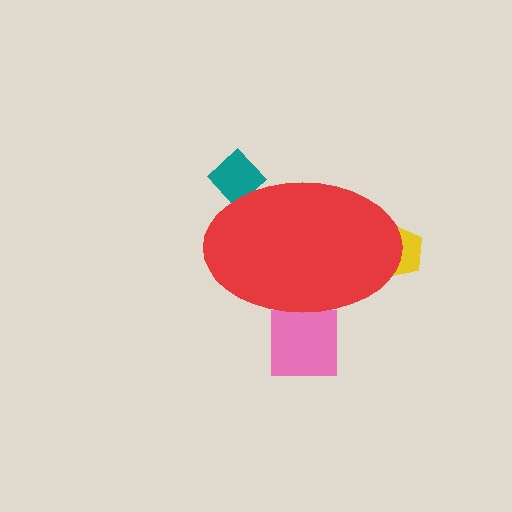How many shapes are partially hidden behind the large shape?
3 shapes are partially hidden.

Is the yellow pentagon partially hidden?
Yes, the yellow pentagon is partially hidden behind the red ellipse.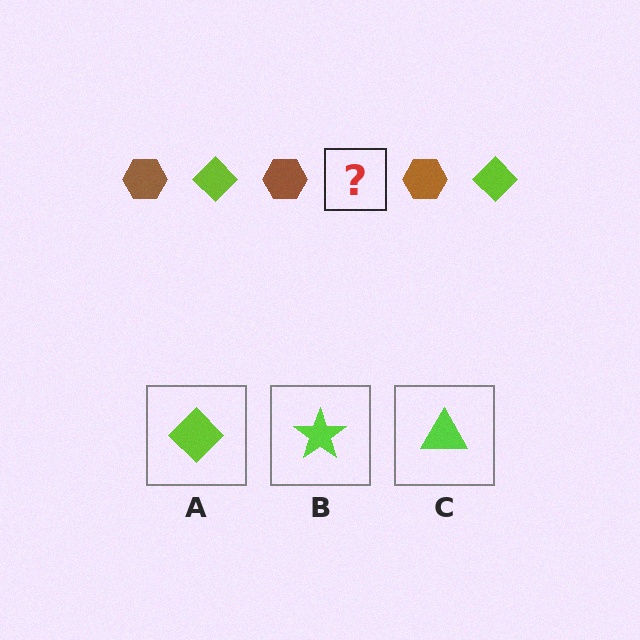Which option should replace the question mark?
Option A.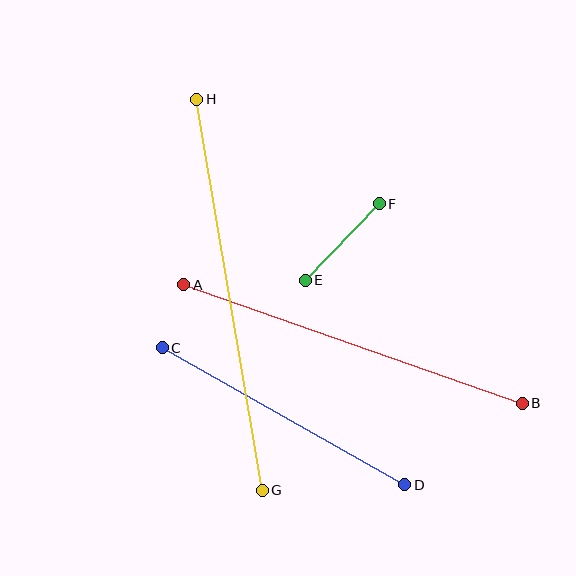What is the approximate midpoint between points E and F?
The midpoint is at approximately (342, 242) pixels.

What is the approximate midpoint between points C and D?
The midpoint is at approximately (284, 416) pixels.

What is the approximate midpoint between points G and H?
The midpoint is at approximately (229, 295) pixels.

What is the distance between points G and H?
The distance is approximately 396 pixels.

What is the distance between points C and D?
The distance is approximately 279 pixels.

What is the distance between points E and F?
The distance is approximately 106 pixels.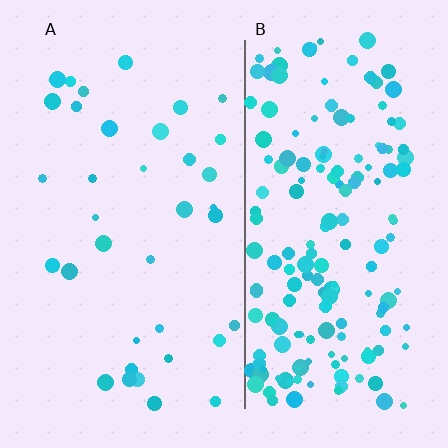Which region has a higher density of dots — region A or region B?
B (the right).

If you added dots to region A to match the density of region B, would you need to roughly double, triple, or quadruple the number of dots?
Approximately quadruple.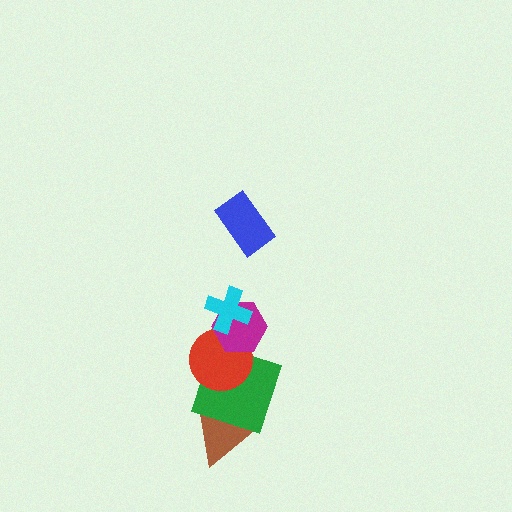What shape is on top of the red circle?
The magenta hexagon is on top of the red circle.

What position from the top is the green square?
The green square is 5th from the top.